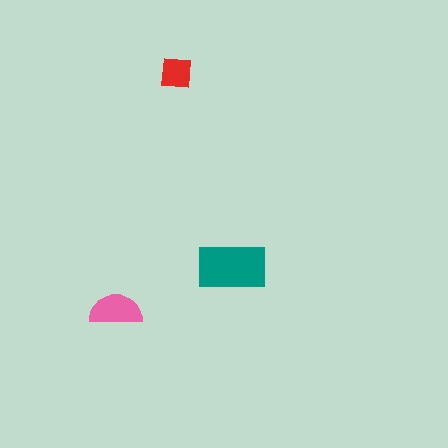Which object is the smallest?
The red square.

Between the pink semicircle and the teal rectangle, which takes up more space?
The teal rectangle.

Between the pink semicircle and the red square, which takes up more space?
The pink semicircle.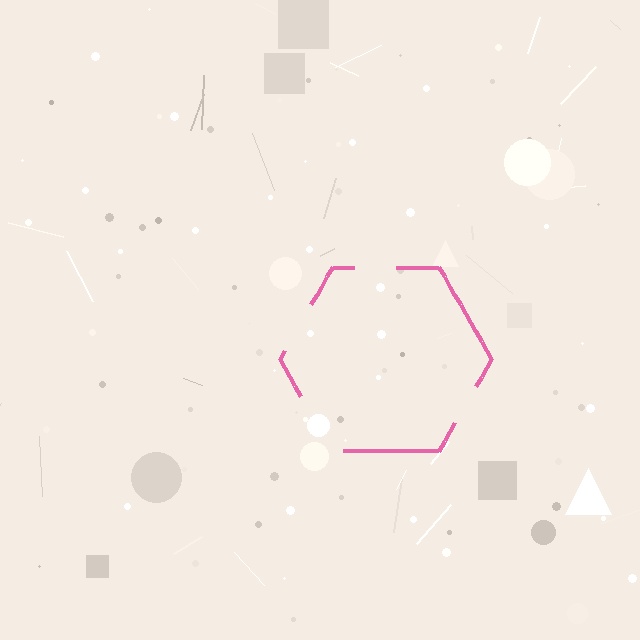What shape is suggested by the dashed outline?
The dashed outline suggests a hexagon.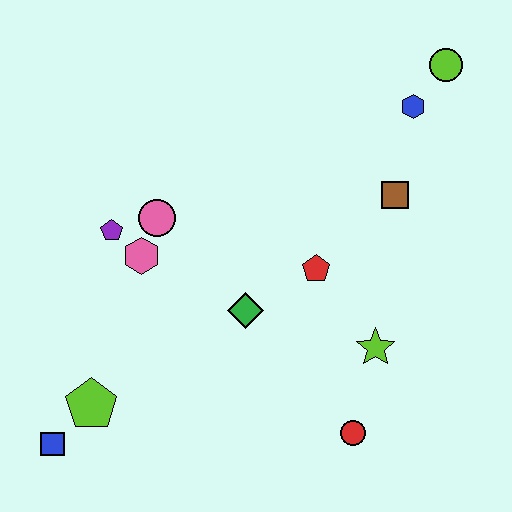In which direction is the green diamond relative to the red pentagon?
The green diamond is to the left of the red pentagon.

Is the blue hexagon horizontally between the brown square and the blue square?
No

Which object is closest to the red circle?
The lime star is closest to the red circle.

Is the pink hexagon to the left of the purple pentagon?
No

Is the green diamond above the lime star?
Yes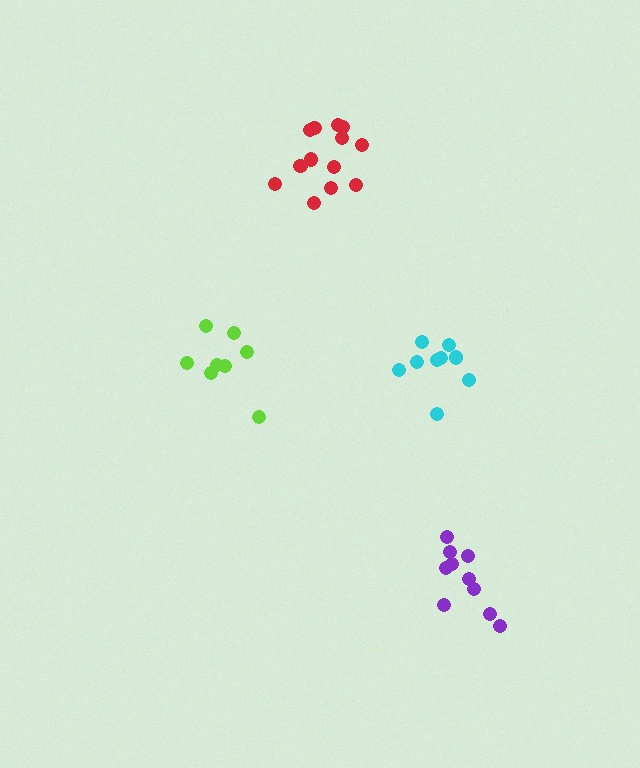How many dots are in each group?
Group 1: 8 dots, Group 2: 13 dots, Group 3: 9 dots, Group 4: 10 dots (40 total).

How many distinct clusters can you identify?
There are 4 distinct clusters.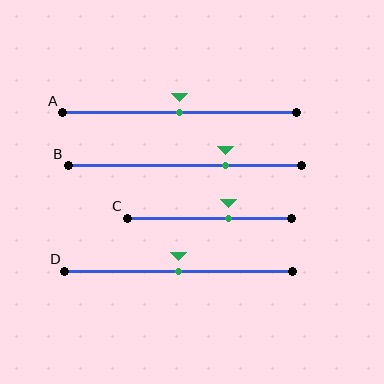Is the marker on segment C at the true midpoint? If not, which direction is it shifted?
No, the marker on segment C is shifted to the right by about 12% of the segment length.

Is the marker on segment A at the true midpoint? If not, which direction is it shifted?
Yes, the marker on segment A is at the true midpoint.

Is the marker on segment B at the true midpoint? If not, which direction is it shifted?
No, the marker on segment B is shifted to the right by about 18% of the segment length.